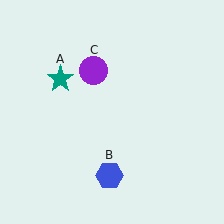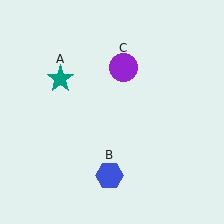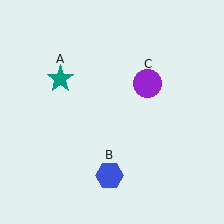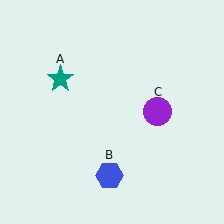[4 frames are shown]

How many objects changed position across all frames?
1 object changed position: purple circle (object C).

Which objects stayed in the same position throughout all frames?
Teal star (object A) and blue hexagon (object B) remained stationary.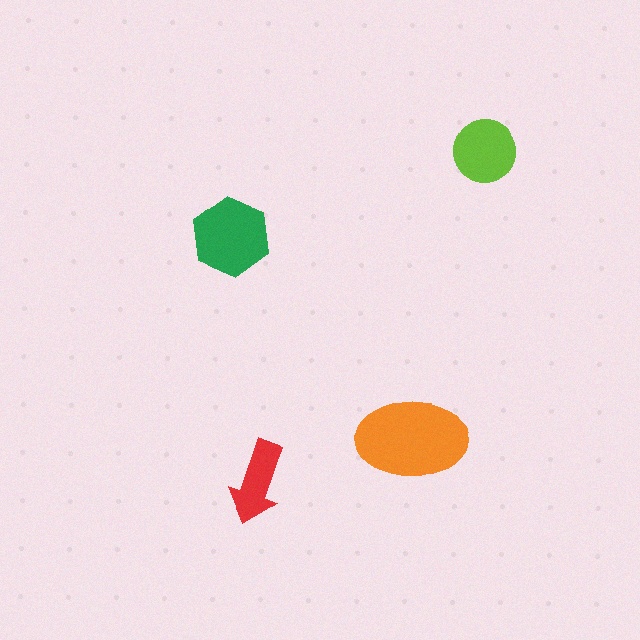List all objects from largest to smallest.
The orange ellipse, the green hexagon, the lime circle, the red arrow.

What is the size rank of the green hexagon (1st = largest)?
2nd.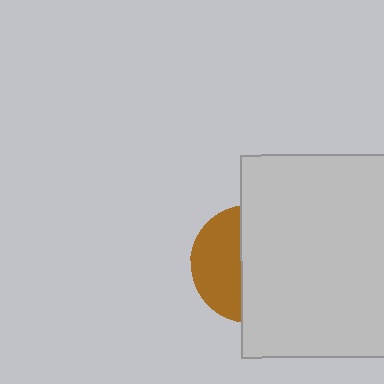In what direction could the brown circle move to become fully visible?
The brown circle could move left. That would shift it out from behind the light gray rectangle entirely.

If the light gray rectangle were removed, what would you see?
You would see the complete brown circle.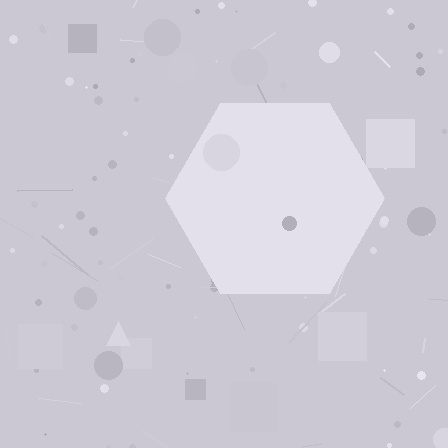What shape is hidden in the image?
A hexagon is hidden in the image.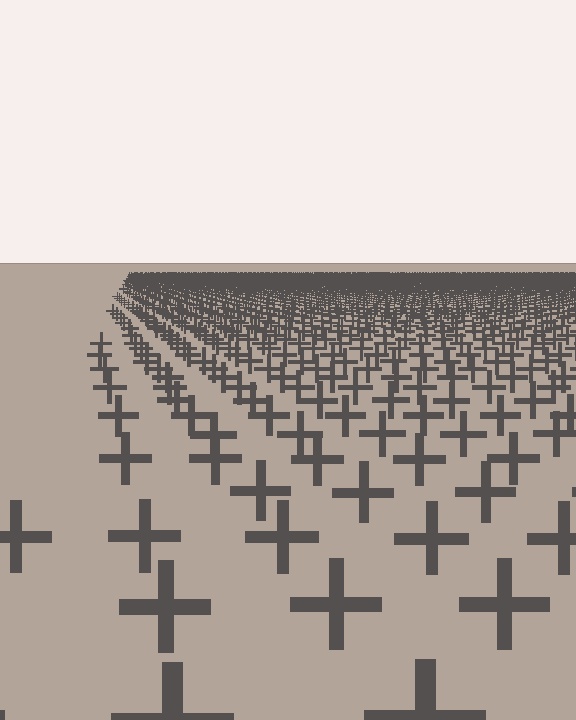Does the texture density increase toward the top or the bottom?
Density increases toward the top.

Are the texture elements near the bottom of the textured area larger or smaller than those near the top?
Larger. Near the bottom, elements are closer to the viewer and appear at a bigger on-screen size.